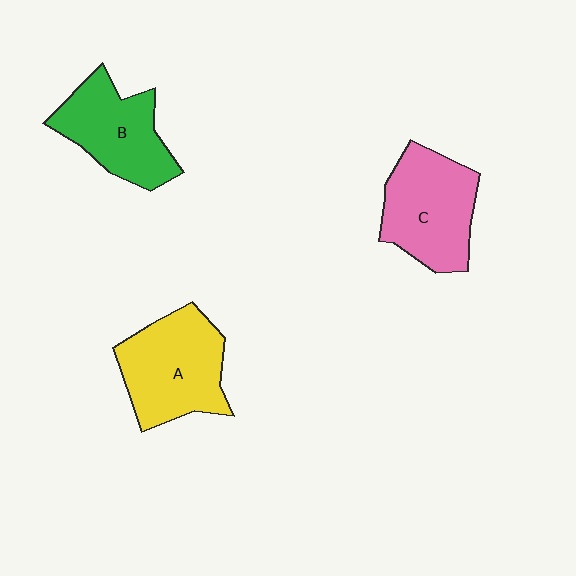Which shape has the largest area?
Shape A (yellow).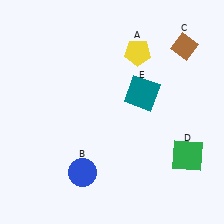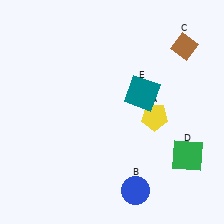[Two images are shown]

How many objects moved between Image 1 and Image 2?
2 objects moved between the two images.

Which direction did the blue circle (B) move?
The blue circle (B) moved right.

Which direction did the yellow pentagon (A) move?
The yellow pentagon (A) moved down.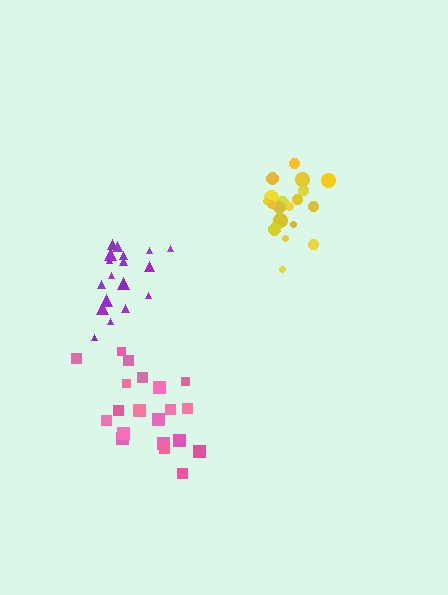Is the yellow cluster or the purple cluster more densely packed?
Yellow.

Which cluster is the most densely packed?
Yellow.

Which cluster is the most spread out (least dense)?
Pink.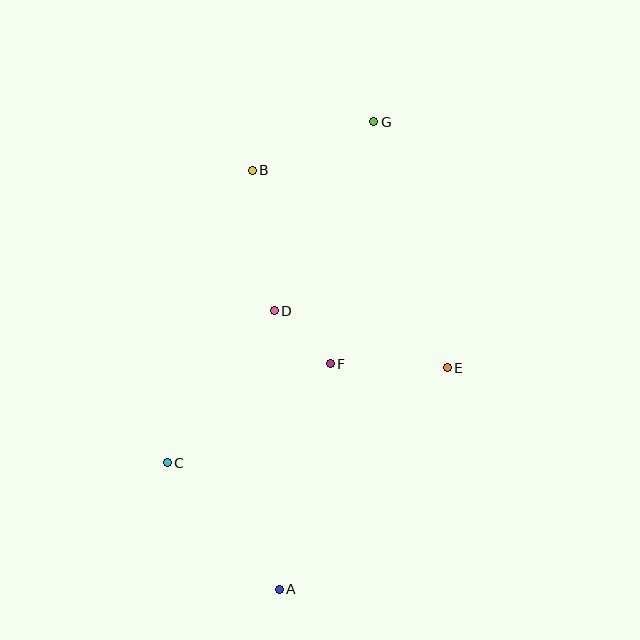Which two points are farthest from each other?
Points A and G are farthest from each other.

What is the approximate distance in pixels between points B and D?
The distance between B and D is approximately 142 pixels.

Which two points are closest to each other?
Points D and F are closest to each other.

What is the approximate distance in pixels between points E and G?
The distance between E and G is approximately 257 pixels.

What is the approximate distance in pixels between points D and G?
The distance between D and G is approximately 214 pixels.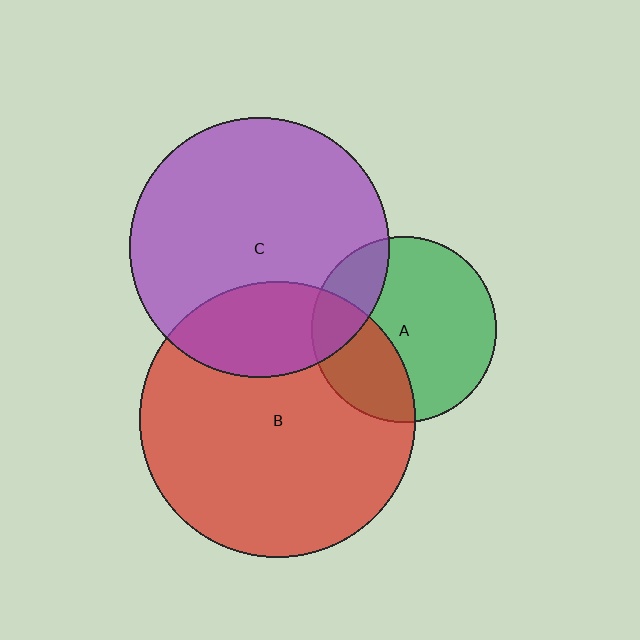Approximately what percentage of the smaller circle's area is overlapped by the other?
Approximately 30%.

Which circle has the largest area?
Circle B (red).